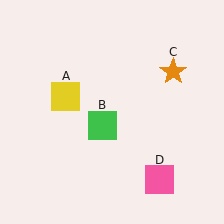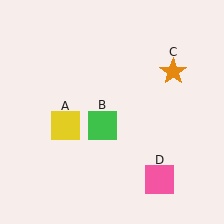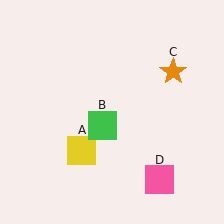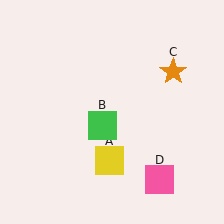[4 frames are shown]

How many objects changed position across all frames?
1 object changed position: yellow square (object A).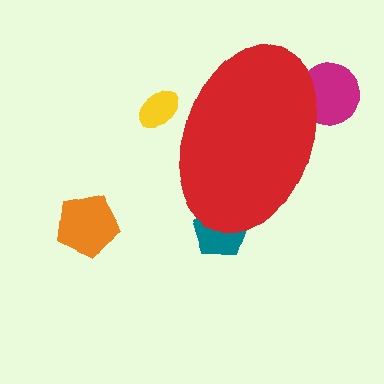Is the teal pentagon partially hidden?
Yes, the teal pentagon is partially hidden behind the red ellipse.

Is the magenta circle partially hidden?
Yes, the magenta circle is partially hidden behind the red ellipse.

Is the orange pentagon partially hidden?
No, the orange pentagon is fully visible.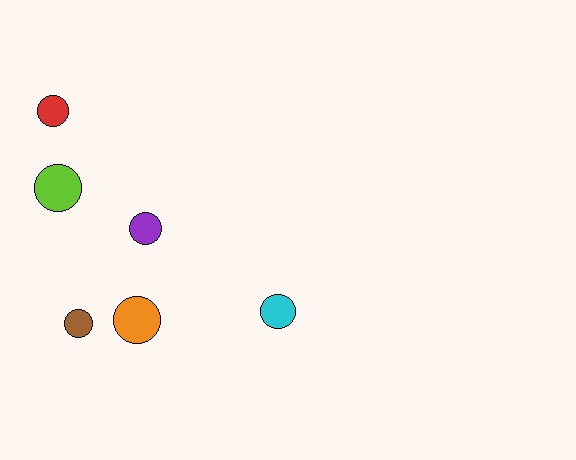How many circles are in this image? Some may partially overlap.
There are 6 circles.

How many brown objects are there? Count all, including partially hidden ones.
There is 1 brown object.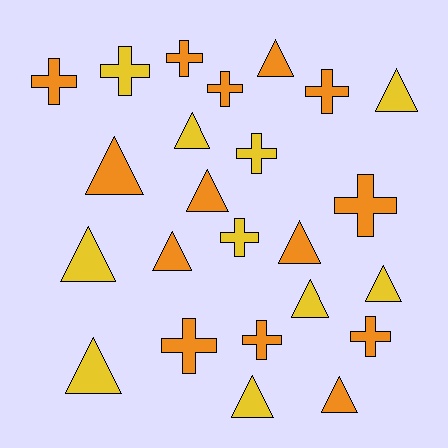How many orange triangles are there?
There are 6 orange triangles.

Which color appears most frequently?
Orange, with 14 objects.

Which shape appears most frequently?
Triangle, with 13 objects.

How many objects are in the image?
There are 24 objects.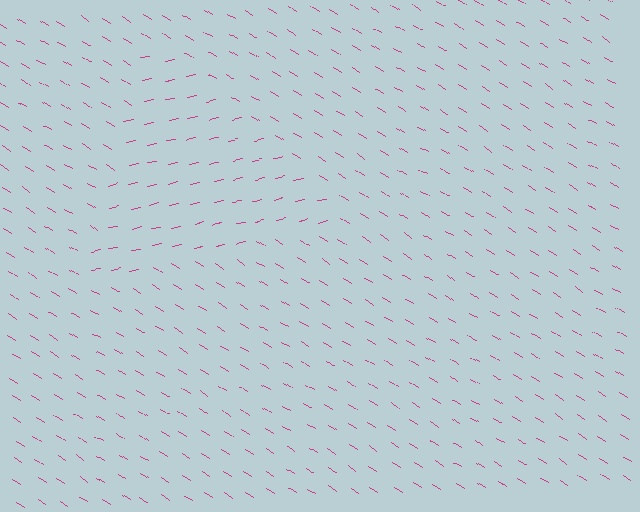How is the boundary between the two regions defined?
The boundary is defined purely by a change in line orientation (approximately 45 degrees difference). All lines are the same color and thickness.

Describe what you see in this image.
The image is filled with small magenta line segments. A triangle region in the image has lines oriented differently from the surrounding lines, creating a visible texture boundary.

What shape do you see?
I see a triangle.